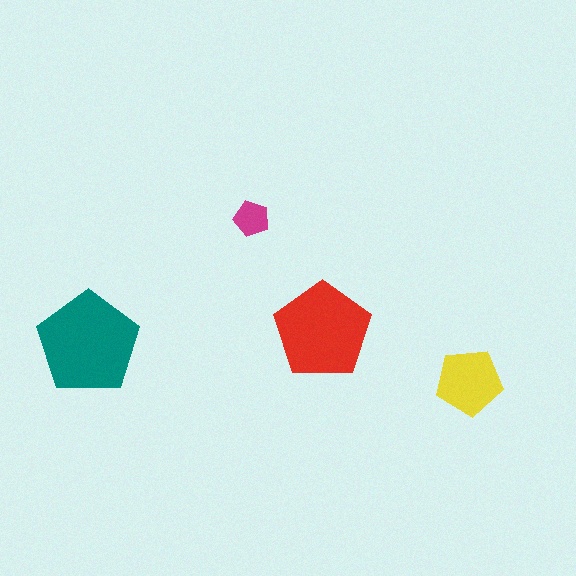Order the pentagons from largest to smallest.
the teal one, the red one, the yellow one, the magenta one.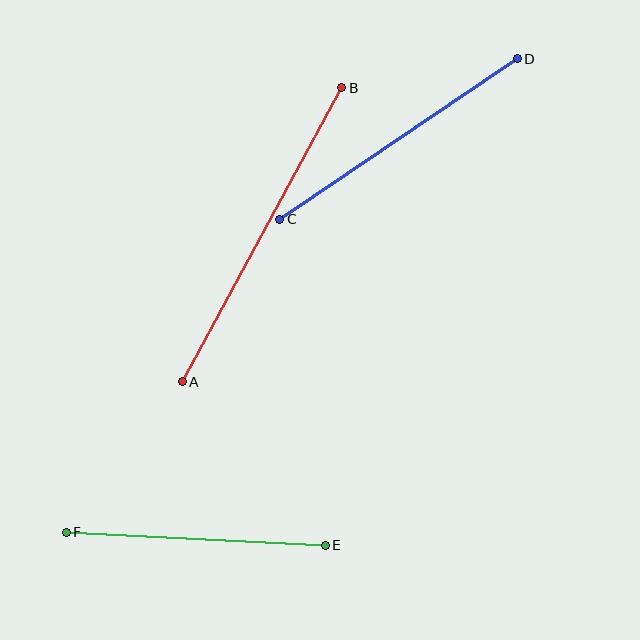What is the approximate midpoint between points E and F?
The midpoint is at approximately (196, 539) pixels.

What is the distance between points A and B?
The distance is approximately 334 pixels.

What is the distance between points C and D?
The distance is approximately 287 pixels.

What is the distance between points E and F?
The distance is approximately 260 pixels.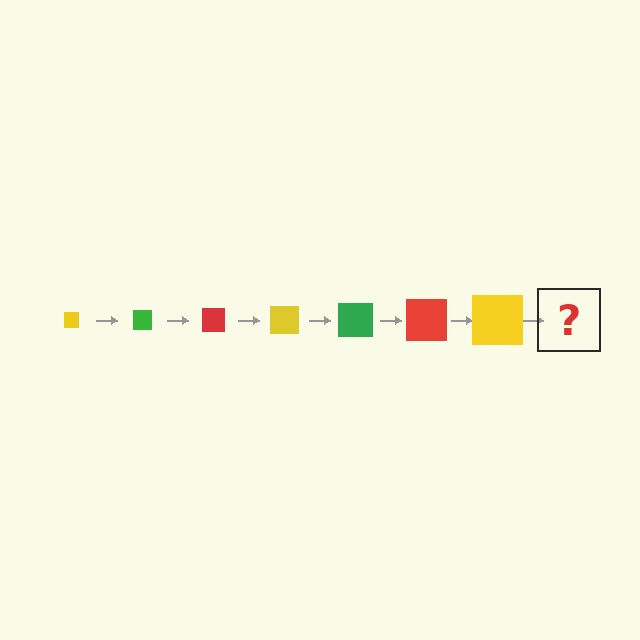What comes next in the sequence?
The next element should be a green square, larger than the previous one.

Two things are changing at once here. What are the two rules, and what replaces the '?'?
The two rules are that the square grows larger each step and the color cycles through yellow, green, and red. The '?' should be a green square, larger than the previous one.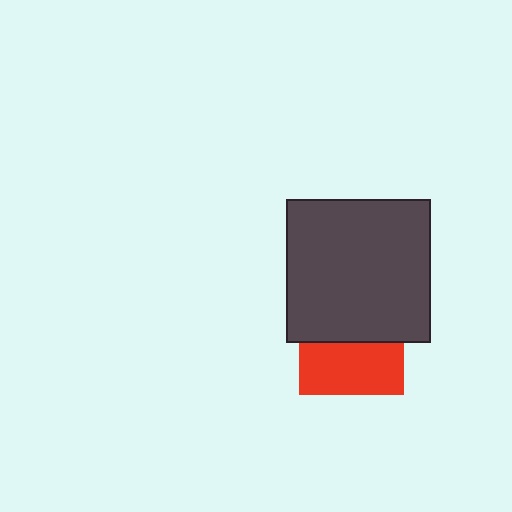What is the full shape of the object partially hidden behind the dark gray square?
The partially hidden object is a red square.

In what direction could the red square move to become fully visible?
The red square could move down. That would shift it out from behind the dark gray square entirely.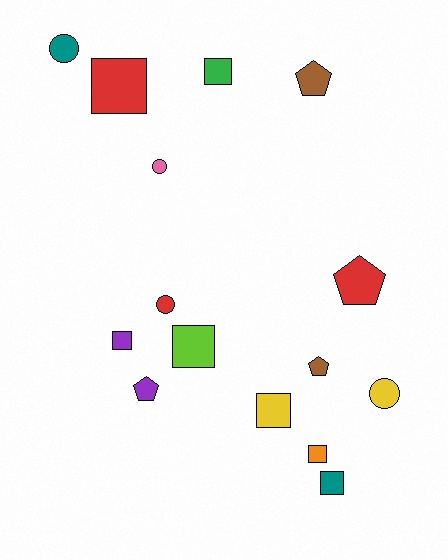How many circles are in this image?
There are 4 circles.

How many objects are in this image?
There are 15 objects.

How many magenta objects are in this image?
There are no magenta objects.